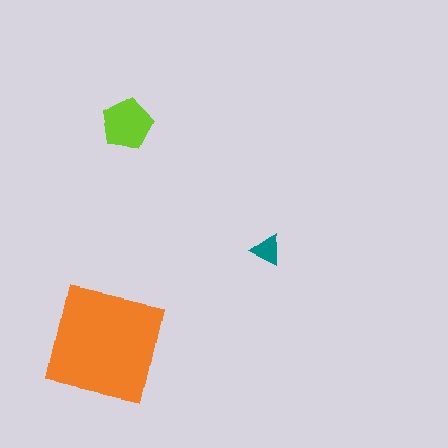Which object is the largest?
The orange square.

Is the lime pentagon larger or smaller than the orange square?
Smaller.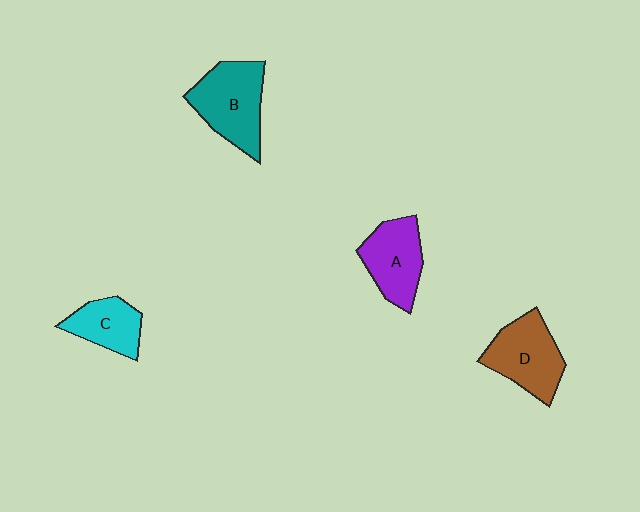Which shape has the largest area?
Shape B (teal).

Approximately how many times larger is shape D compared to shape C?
Approximately 1.4 times.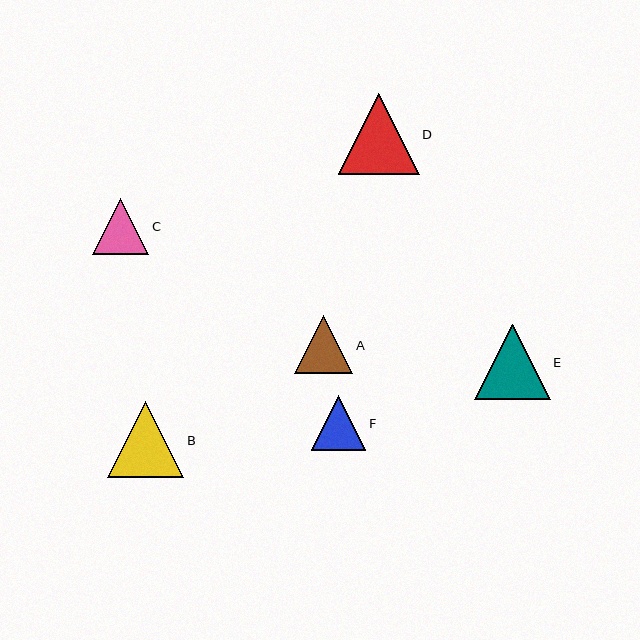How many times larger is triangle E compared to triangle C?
Triangle E is approximately 1.3 times the size of triangle C.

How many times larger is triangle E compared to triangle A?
Triangle E is approximately 1.3 times the size of triangle A.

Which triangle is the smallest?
Triangle F is the smallest with a size of approximately 54 pixels.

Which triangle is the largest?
Triangle D is the largest with a size of approximately 81 pixels.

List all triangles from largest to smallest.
From largest to smallest: D, B, E, A, C, F.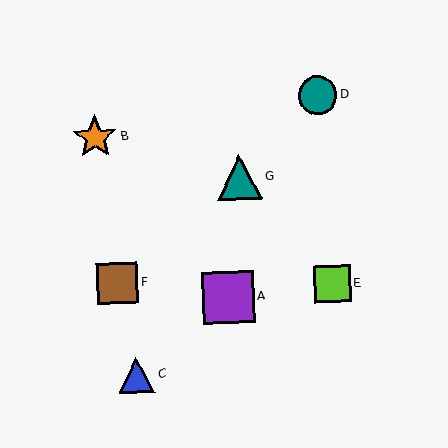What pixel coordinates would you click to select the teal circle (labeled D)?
Click at (318, 95) to select the teal circle D.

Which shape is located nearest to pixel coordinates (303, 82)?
The teal circle (labeled D) at (318, 95) is nearest to that location.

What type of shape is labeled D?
Shape D is a teal circle.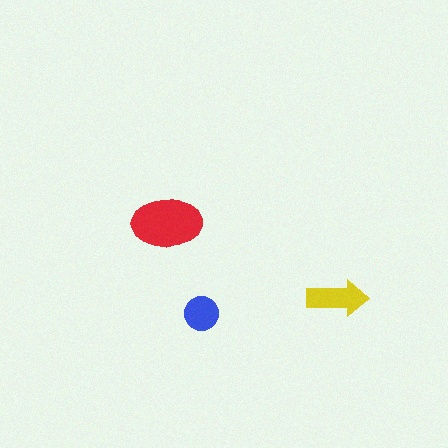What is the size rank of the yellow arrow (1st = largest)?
2nd.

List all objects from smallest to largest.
The blue circle, the yellow arrow, the red ellipse.